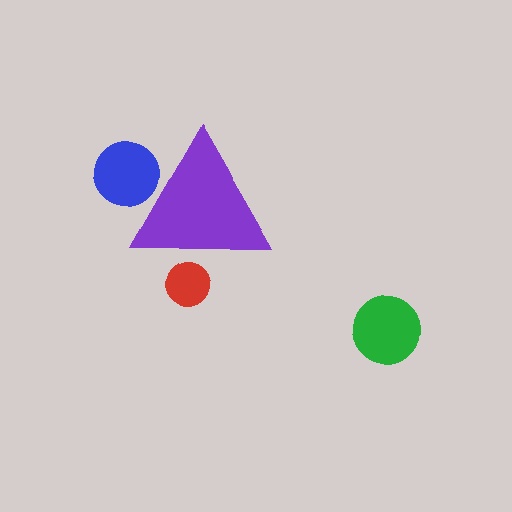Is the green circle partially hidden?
No, the green circle is fully visible.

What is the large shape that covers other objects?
A purple triangle.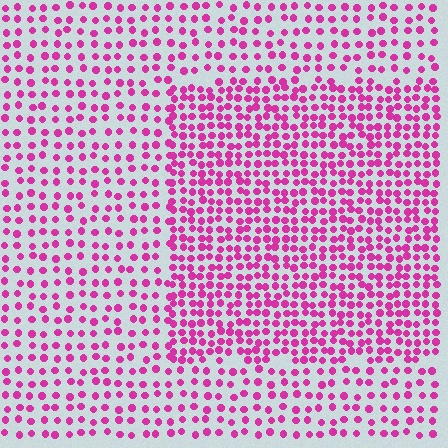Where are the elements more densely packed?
The elements are more densely packed inside the rectangle boundary.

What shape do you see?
I see a rectangle.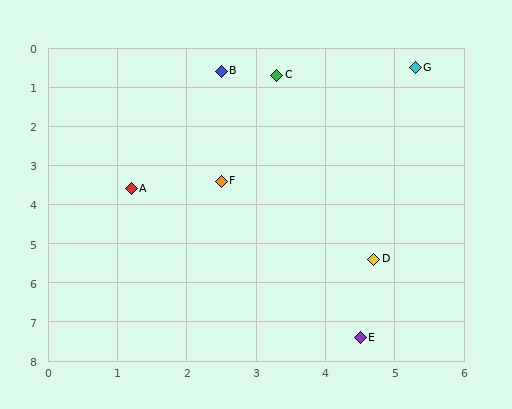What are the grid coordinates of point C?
Point C is at approximately (3.3, 0.7).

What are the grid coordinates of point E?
Point E is at approximately (4.5, 7.4).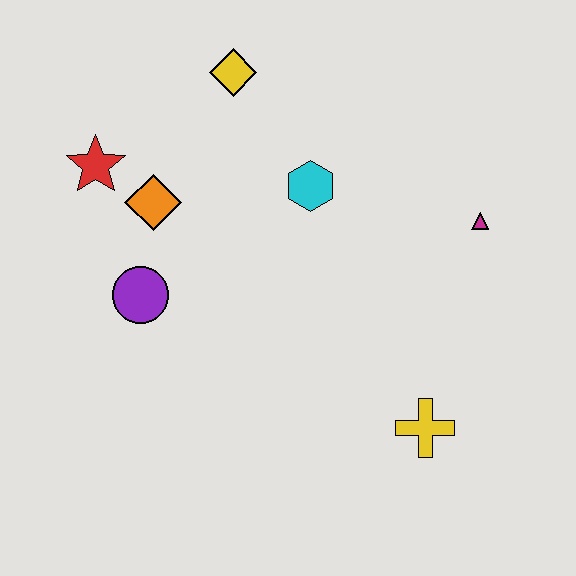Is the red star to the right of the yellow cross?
No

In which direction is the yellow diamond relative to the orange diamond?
The yellow diamond is above the orange diamond.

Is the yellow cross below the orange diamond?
Yes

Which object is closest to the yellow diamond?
The cyan hexagon is closest to the yellow diamond.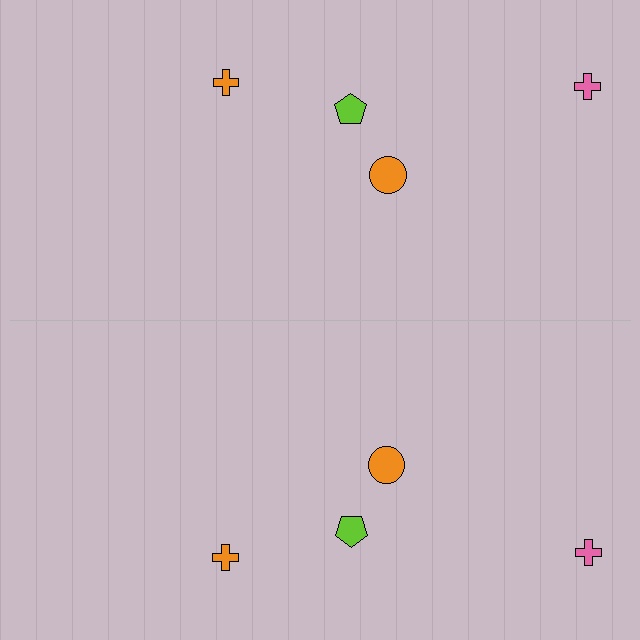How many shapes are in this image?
There are 8 shapes in this image.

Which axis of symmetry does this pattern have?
The pattern has a horizontal axis of symmetry running through the center of the image.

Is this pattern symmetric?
Yes, this pattern has bilateral (reflection) symmetry.